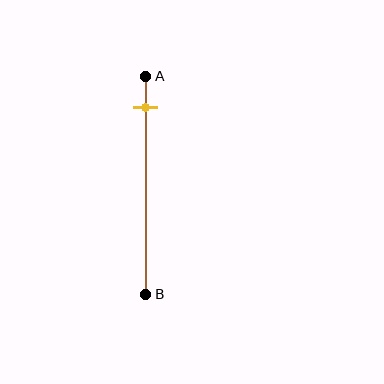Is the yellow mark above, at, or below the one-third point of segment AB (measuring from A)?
The yellow mark is above the one-third point of segment AB.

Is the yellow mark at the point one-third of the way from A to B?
No, the mark is at about 15% from A, not at the 33% one-third point.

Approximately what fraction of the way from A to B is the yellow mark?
The yellow mark is approximately 15% of the way from A to B.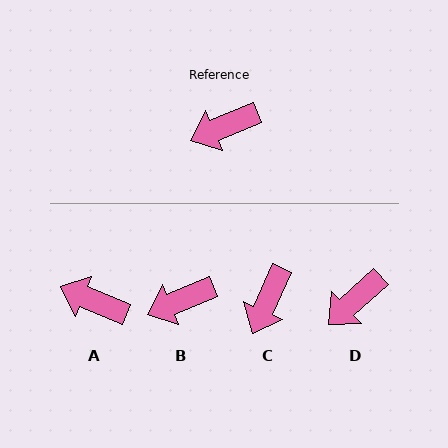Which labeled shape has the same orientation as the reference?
B.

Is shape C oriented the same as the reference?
No, it is off by about 43 degrees.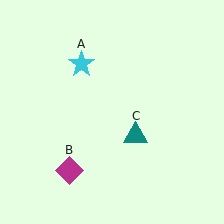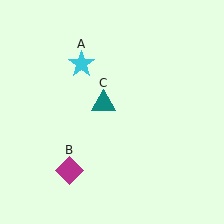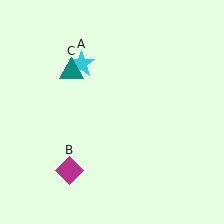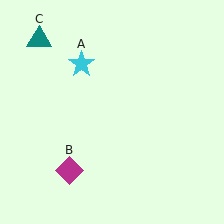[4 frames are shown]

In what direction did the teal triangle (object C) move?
The teal triangle (object C) moved up and to the left.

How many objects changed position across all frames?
1 object changed position: teal triangle (object C).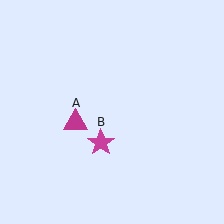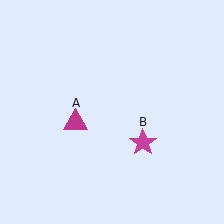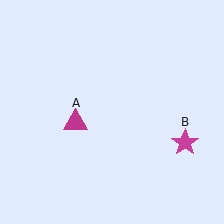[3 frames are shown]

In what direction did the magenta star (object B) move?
The magenta star (object B) moved right.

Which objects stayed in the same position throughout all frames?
Magenta triangle (object A) remained stationary.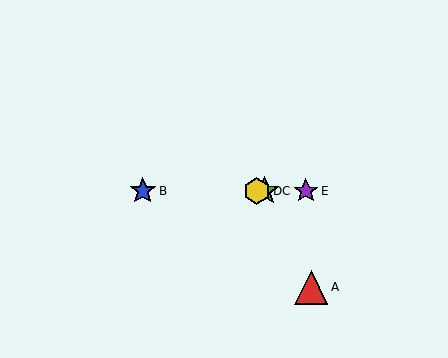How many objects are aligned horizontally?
4 objects (B, C, D, E) are aligned horizontally.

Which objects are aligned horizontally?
Objects B, C, D, E are aligned horizontally.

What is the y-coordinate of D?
Object D is at y≈191.